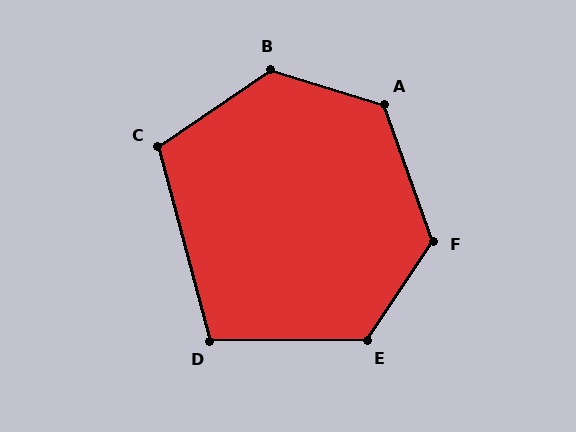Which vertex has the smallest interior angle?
D, at approximately 105 degrees.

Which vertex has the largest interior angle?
B, at approximately 129 degrees.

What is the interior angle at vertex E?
Approximately 124 degrees (obtuse).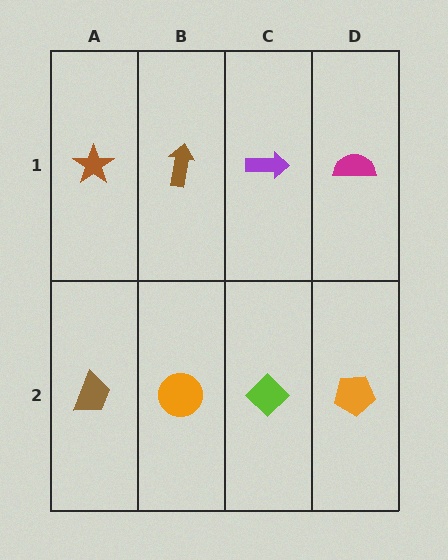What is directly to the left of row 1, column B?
A brown star.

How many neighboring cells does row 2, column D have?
2.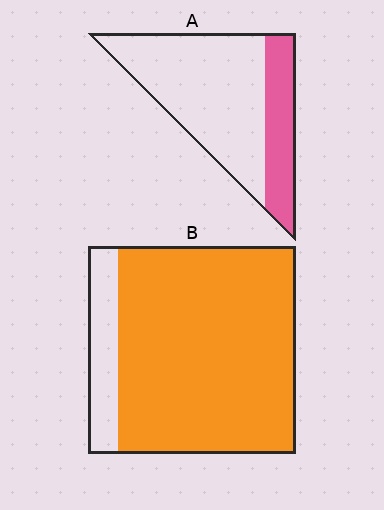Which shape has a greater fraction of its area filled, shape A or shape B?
Shape B.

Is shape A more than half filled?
No.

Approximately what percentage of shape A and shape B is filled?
A is approximately 30% and B is approximately 85%.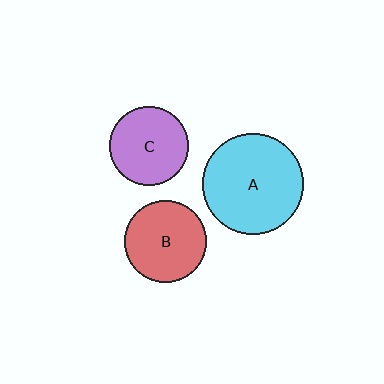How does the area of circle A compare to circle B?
Approximately 1.5 times.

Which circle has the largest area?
Circle A (cyan).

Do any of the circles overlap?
No, none of the circles overlap.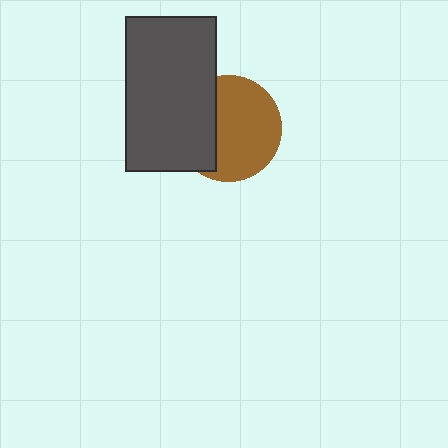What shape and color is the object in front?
The object in front is a dark gray rectangle.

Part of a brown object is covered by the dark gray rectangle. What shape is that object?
It is a circle.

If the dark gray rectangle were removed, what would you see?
You would see the complete brown circle.